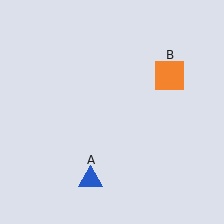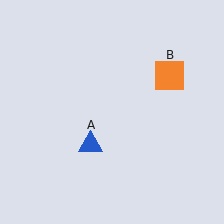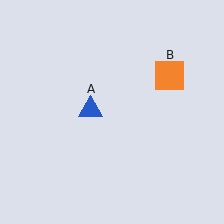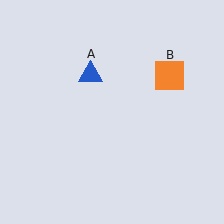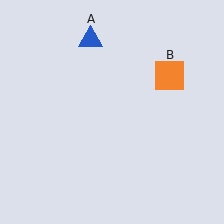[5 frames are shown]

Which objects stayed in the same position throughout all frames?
Orange square (object B) remained stationary.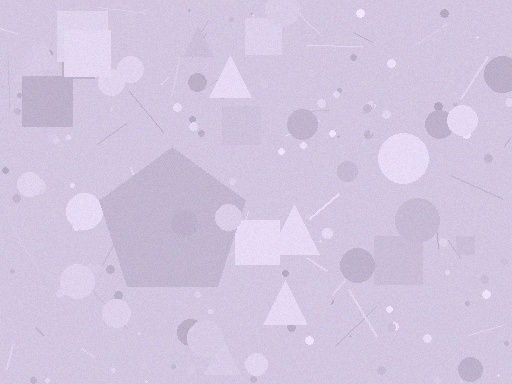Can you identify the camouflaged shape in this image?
The camouflaged shape is a pentagon.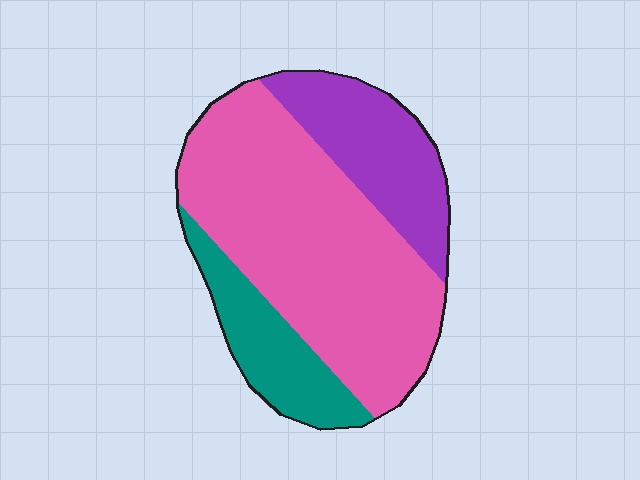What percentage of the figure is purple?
Purple covers roughly 25% of the figure.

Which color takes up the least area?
Teal, at roughly 15%.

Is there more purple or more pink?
Pink.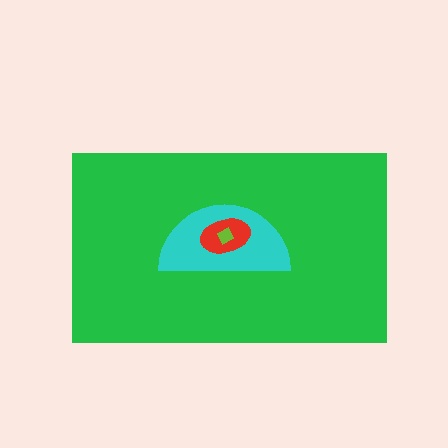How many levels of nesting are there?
4.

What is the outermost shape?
The green rectangle.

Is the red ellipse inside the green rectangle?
Yes.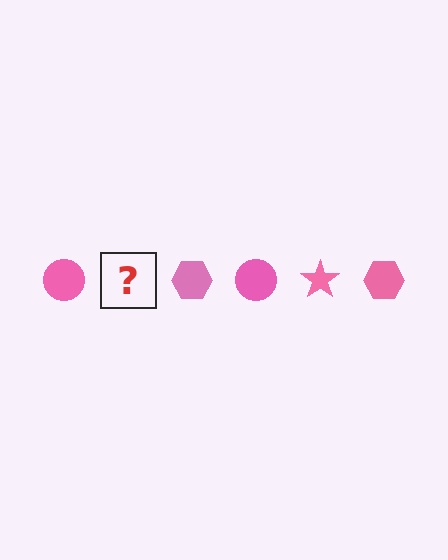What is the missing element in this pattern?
The missing element is a pink star.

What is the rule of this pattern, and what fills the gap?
The rule is that the pattern cycles through circle, star, hexagon shapes in pink. The gap should be filled with a pink star.